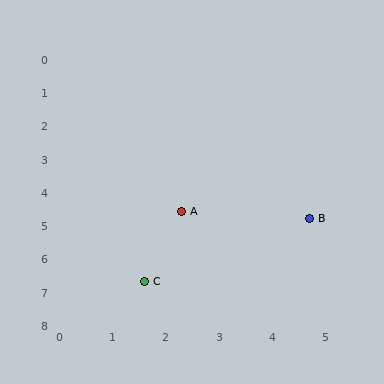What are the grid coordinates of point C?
Point C is at approximately (1.6, 6.7).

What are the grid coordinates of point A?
Point A is at approximately (2.3, 4.6).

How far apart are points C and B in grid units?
Points C and B are about 3.6 grid units apart.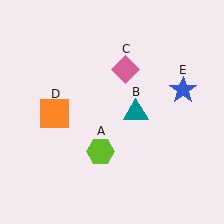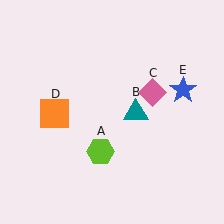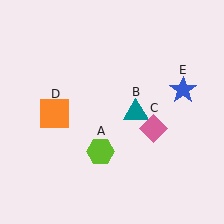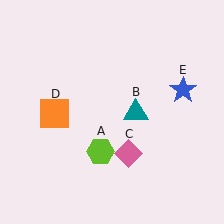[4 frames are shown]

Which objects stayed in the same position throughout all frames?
Lime hexagon (object A) and teal triangle (object B) and orange square (object D) and blue star (object E) remained stationary.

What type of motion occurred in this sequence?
The pink diamond (object C) rotated clockwise around the center of the scene.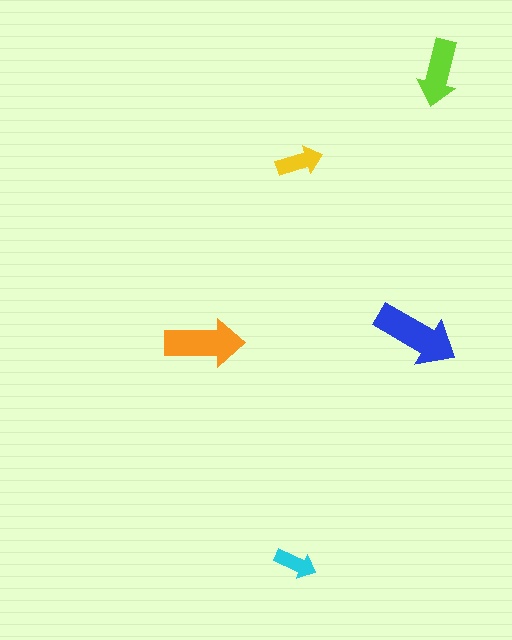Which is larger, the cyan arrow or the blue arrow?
The blue one.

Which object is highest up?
The lime arrow is topmost.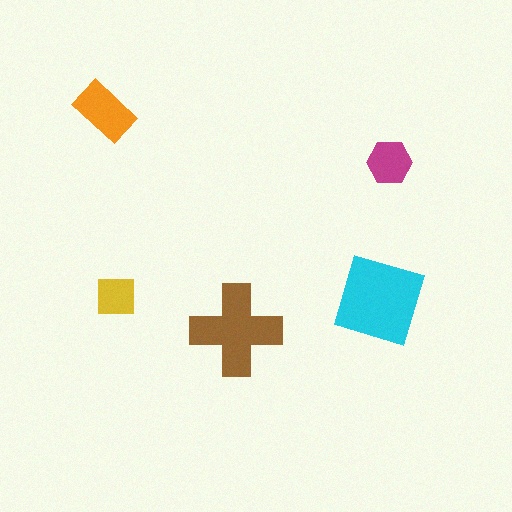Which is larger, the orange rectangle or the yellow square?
The orange rectangle.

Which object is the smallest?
The yellow square.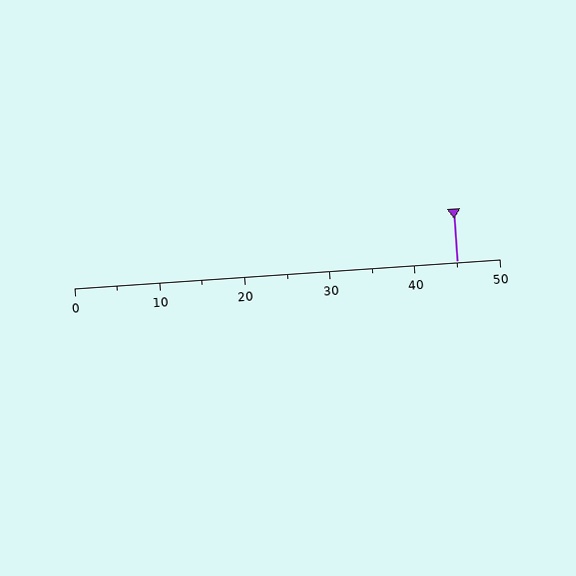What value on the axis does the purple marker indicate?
The marker indicates approximately 45.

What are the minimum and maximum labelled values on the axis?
The axis runs from 0 to 50.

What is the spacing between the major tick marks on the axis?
The major ticks are spaced 10 apart.